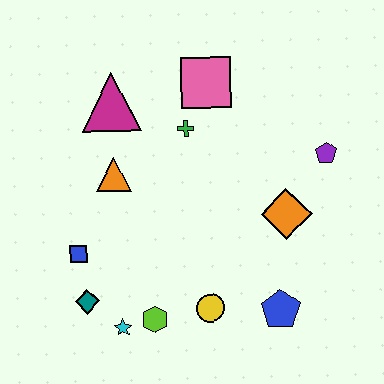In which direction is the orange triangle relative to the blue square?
The orange triangle is above the blue square.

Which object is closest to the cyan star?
The lime hexagon is closest to the cyan star.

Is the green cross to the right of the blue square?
Yes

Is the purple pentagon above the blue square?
Yes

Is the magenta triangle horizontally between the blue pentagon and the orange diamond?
No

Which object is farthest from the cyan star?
The purple pentagon is farthest from the cyan star.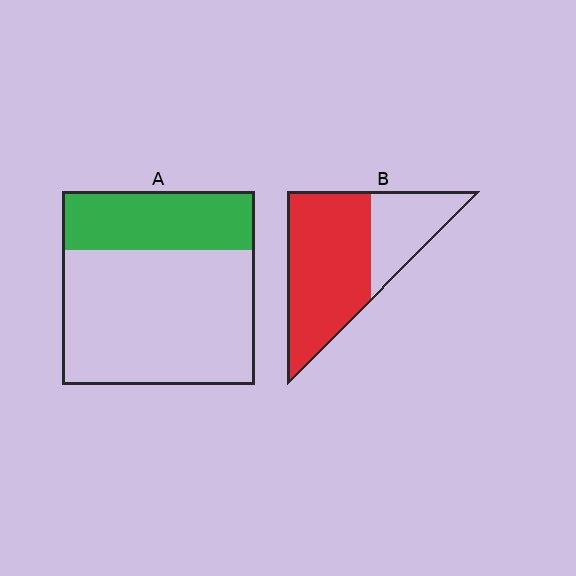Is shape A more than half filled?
No.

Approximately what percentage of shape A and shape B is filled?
A is approximately 30% and B is approximately 70%.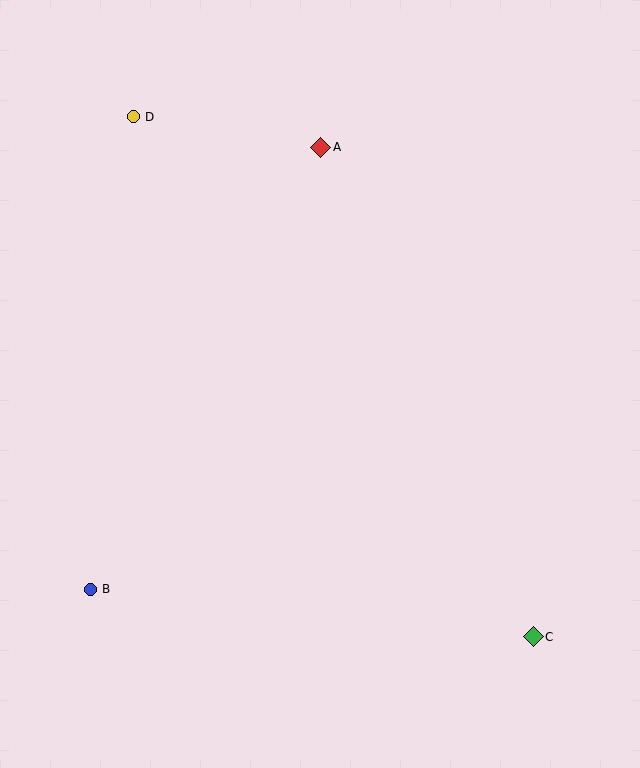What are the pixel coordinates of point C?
Point C is at (533, 637).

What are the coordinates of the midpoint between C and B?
The midpoint between C and B is at (312, 613).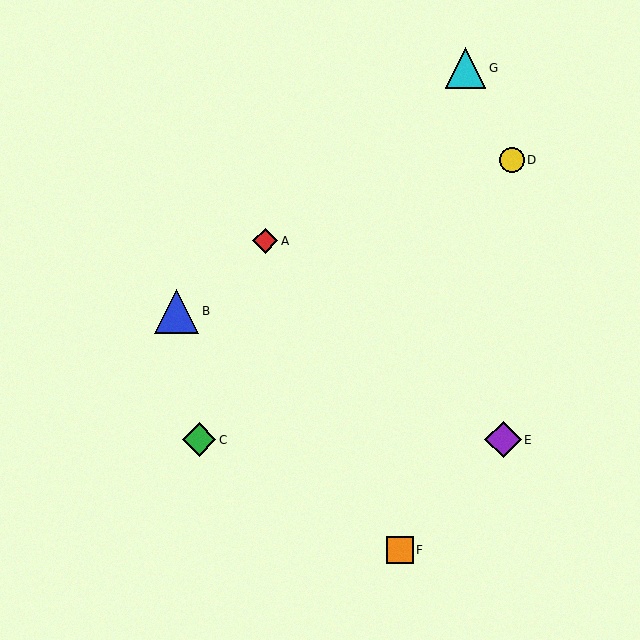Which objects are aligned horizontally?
Objects C, E are aligned horizontally.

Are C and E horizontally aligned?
Yes, both are at y≈440.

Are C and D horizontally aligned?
No, C is at y≈440 and D is at y≈160.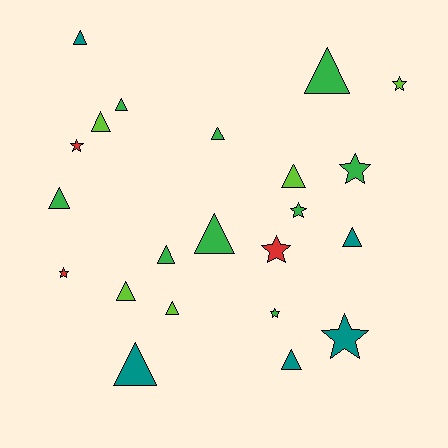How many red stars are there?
There are 3 red stars.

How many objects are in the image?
There are 22 objects.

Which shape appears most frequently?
Triangle, with 14 objects.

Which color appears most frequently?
Green, with 9 objects.